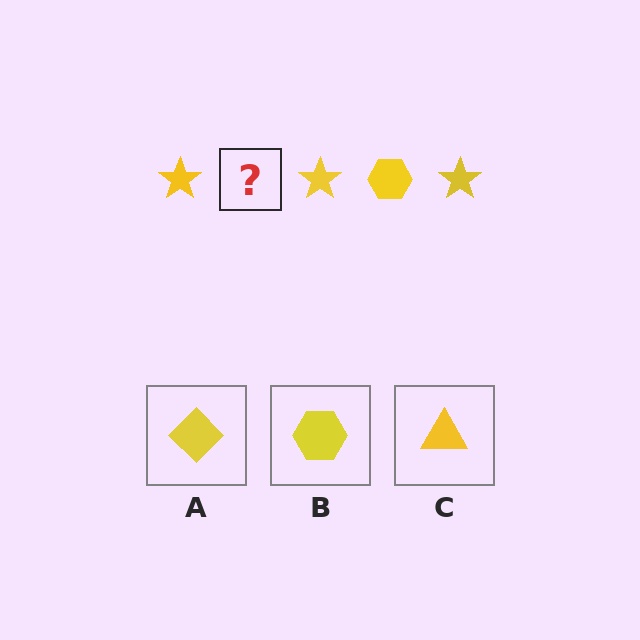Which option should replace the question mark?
Option B.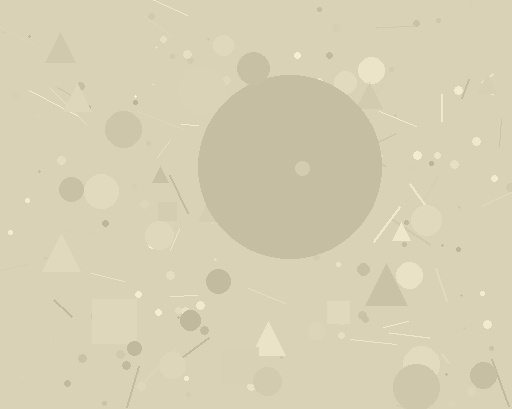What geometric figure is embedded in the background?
A circle is embedded in the background.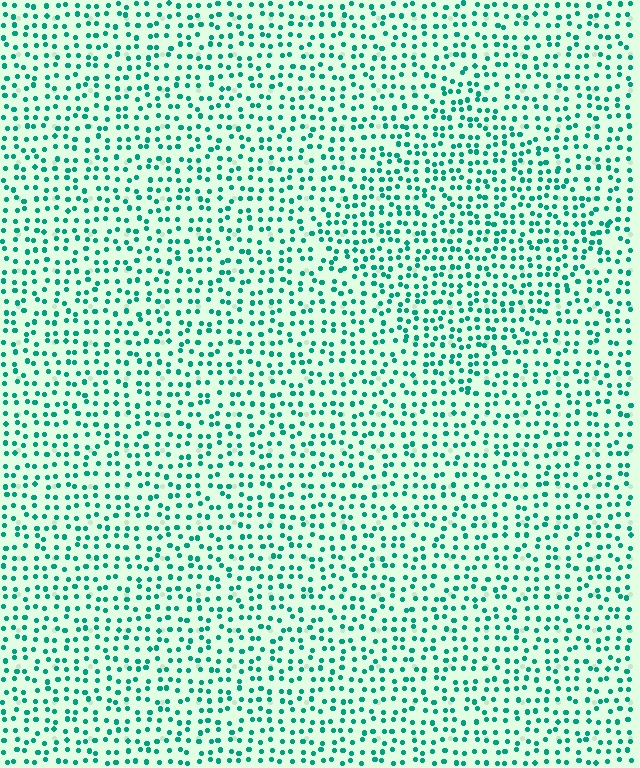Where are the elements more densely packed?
The elements are more densely packed inside the diamond boundary.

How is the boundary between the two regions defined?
The boundary is defined by a change in element density (approximately 1.4x ratio). All elements are the same color, size, and shape.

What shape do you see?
I see a diamond.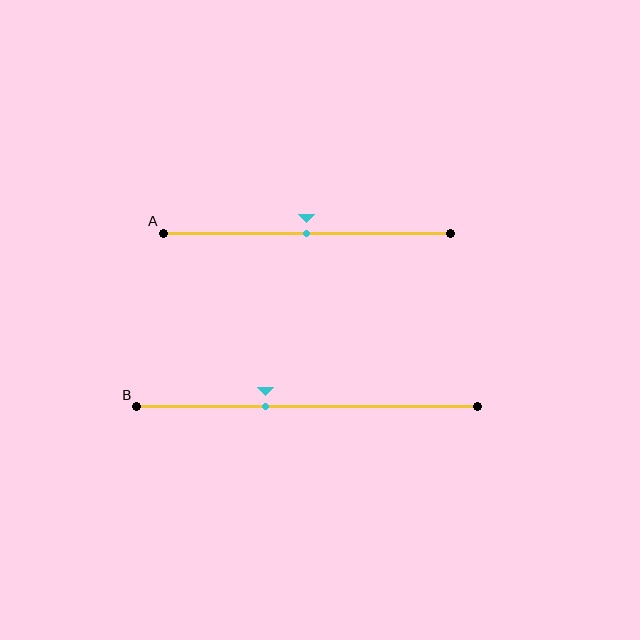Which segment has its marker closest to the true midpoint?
Segment A has its marker closest to the true midpoint.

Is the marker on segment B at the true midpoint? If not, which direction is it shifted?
No, the marker on segment B is shifted to the left by about 12% of the segment length.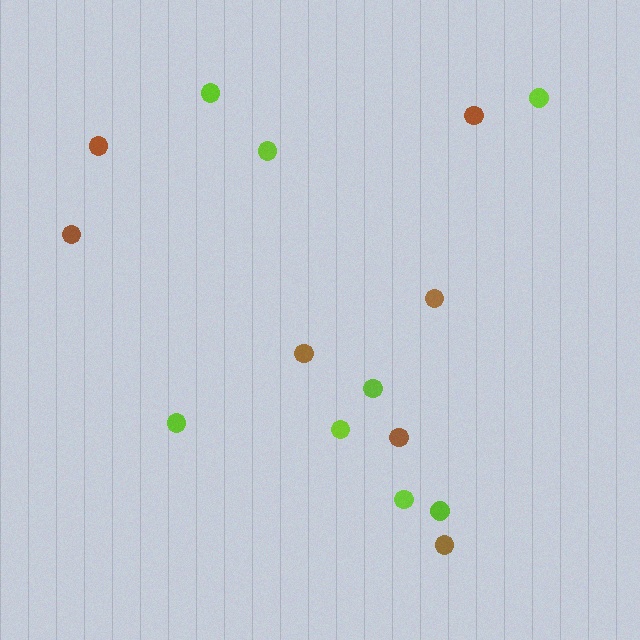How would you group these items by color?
There are 2 groups: one group of lime circles (8) and one group of brown circles (7).